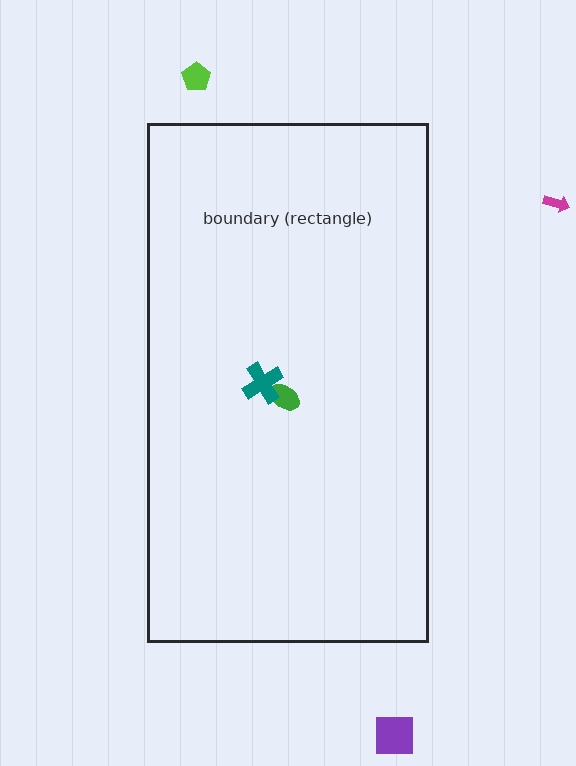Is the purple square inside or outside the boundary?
Outside.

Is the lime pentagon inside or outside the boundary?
Outside.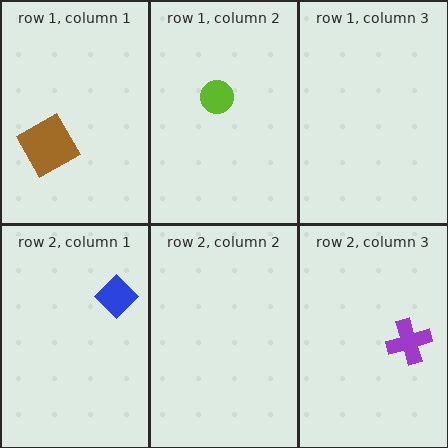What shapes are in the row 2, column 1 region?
The blue diamond.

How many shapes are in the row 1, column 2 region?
1.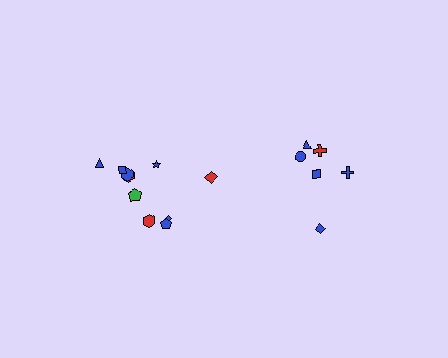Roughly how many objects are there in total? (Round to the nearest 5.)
Roughly 15 objects in total.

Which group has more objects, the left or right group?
The left group.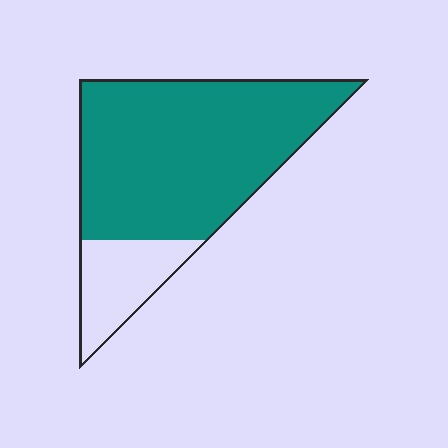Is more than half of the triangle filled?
Yes.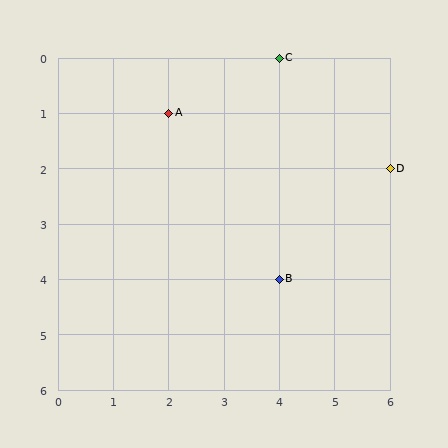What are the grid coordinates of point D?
Point D is at grid coordinates (6, 2).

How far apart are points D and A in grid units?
Points D and A are 4 columns and 1 row apart (about 4.1 grid units diagonally).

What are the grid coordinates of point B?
Point B is at grid coordinates (4, 4).